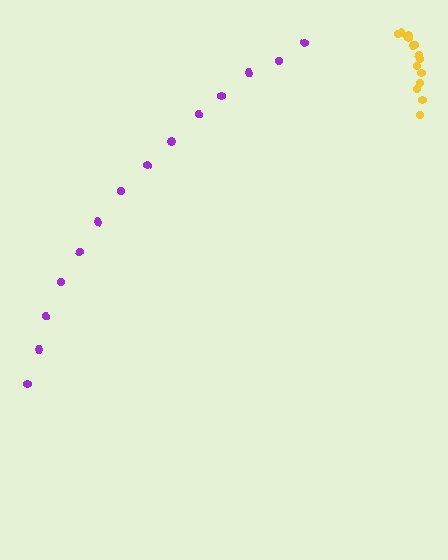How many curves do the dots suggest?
There are 2 distinct paths.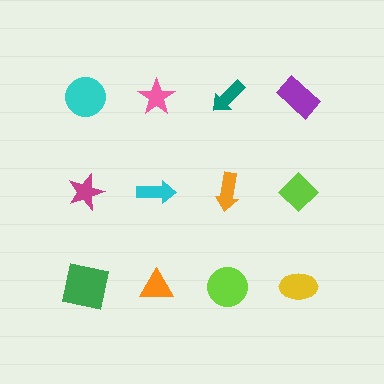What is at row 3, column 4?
A yellow ellipse.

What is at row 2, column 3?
An orange arrow.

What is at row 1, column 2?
A pink star.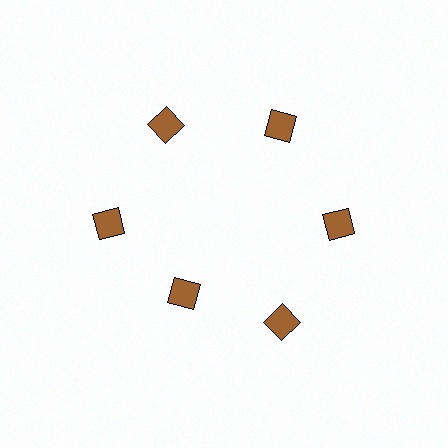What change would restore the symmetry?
The symmetry would be restored by moving it outward, back onto the ring so that all 6 squares sit at equal angles and equal distance from the center.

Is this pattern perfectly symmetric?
No. The 6 brown squares are arranged in a ring, but one element near the 7 o'clock position is pulled inward toward the center, breaking the 6-fold rotational symmetry.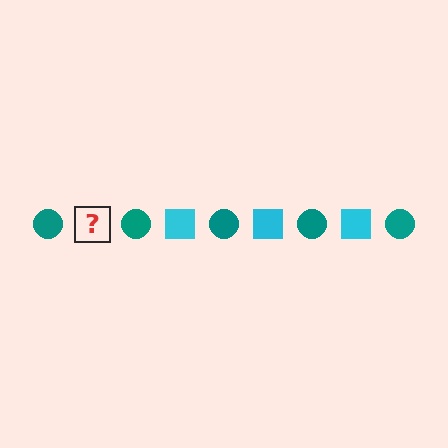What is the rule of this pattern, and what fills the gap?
The rule is that the pattern alternates between teal circle and cyan square. The gap should be filled with a cyan square.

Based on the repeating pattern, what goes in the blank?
The blank should be a cyan square.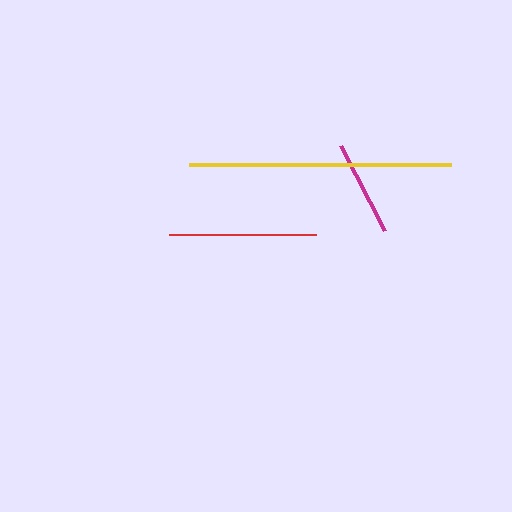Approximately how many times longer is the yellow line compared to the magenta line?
The yellow line is approximately 2.7 times the length of the magenta line.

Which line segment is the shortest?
The magenta line is the shortest at approximately 96 pixels.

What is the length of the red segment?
The red segment is approximately 147 pixels long.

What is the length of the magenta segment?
The magenta segment is approximately 96 pixels long.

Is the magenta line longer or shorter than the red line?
The red line is longer than the magenta line.